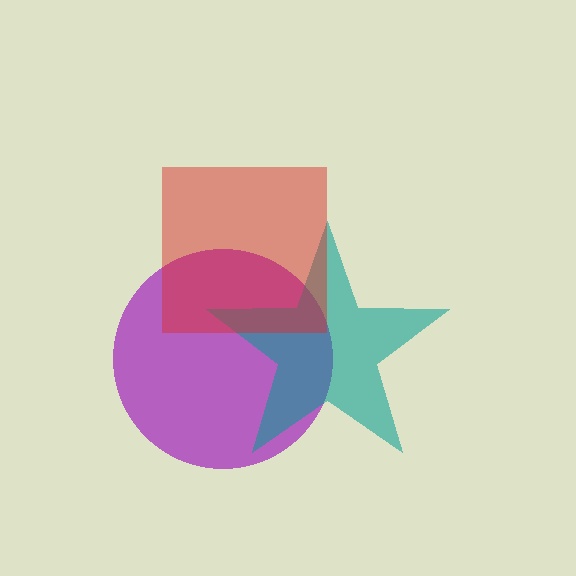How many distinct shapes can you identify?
There are 3 distinct shapes: a purple circle, a teal star, a red square.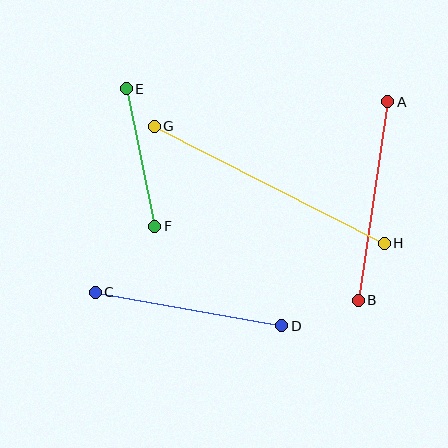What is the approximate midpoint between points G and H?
The midpoint is at approximately (269, 185) pixels.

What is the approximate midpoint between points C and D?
The midpoint is at approximately (188, 309) pixels.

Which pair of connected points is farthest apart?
Points G and H are farthest apart.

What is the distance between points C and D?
The distance is approximately 190 pixels.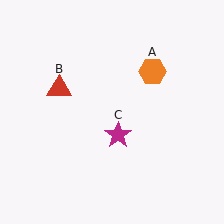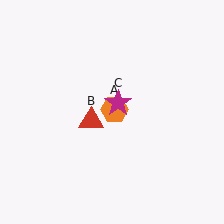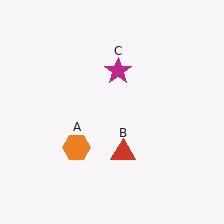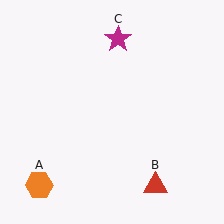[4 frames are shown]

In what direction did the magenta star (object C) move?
The magenta star (object C) moved up.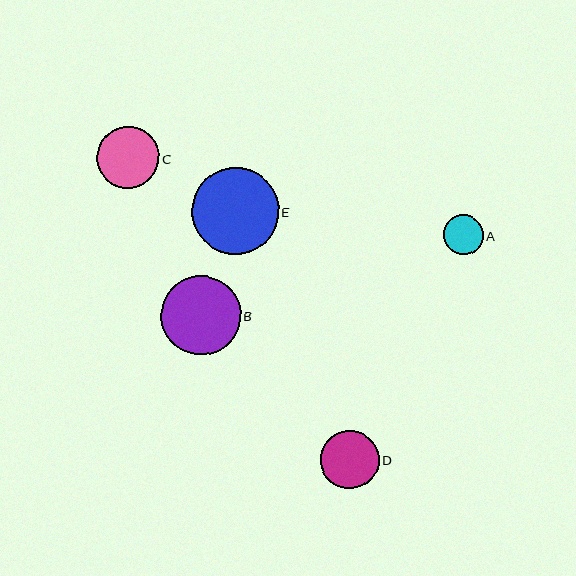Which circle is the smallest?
Circle A is the smallest with a size of approximately 40 pixels.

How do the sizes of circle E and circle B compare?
Circle E and circle B are approximately the same size.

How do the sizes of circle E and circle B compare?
Circle E and circle B are approximately the same size.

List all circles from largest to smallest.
From largest to smallest: E, B, C, D, A.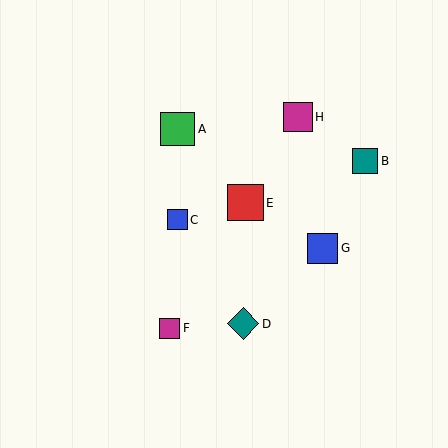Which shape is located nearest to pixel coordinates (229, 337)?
The teal diamond (labeled D) at (243, 324) is nearest to that location.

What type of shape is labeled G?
Shape G is a blue square.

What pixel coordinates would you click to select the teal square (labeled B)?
Click at (365, 161) to select the teal square B.